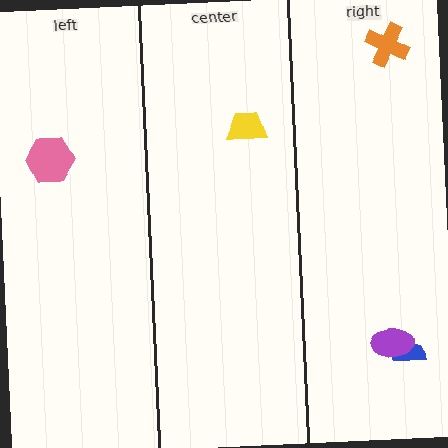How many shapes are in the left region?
1.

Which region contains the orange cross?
The right region.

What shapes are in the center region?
The yellow trapezoid.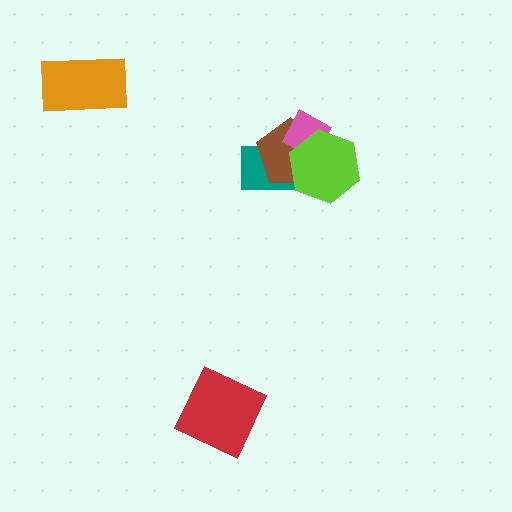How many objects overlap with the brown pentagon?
3 objects overlap with the brown pentagon.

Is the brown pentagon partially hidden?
Yes, it is partially covered by another shape.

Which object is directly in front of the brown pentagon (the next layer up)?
The pink diamond is directly in front of the brown pentagon.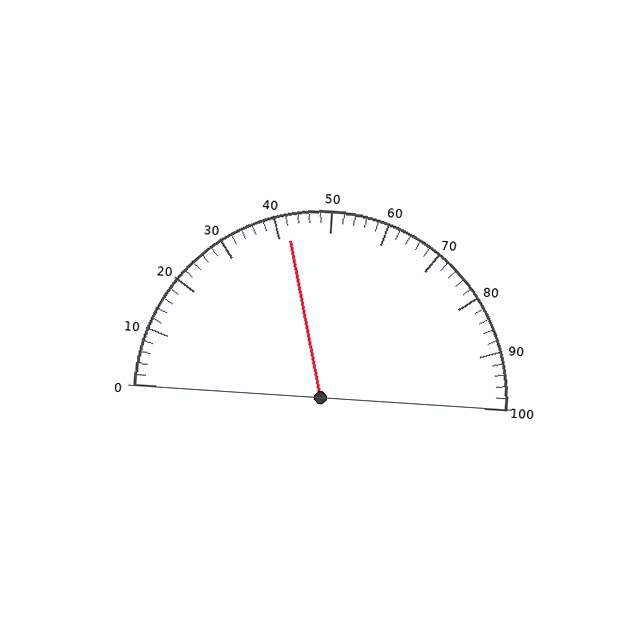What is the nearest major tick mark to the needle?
The nearest major tick mark is 40.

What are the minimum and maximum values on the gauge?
The gauge ranges from 0 to 100.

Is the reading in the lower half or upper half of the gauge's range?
The reading is in the lower half of the range (0 to 100).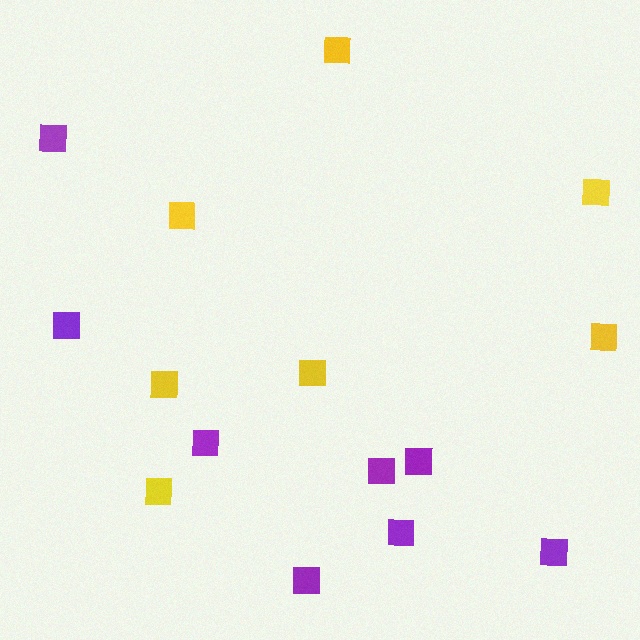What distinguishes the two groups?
There are 2 groups: one group of yellow squares (7) and one group of purple squares (8).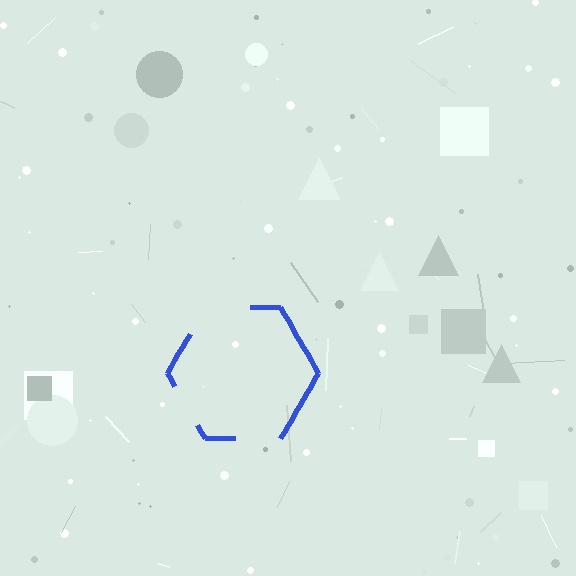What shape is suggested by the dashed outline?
The dashed outline suggests a hexagon.